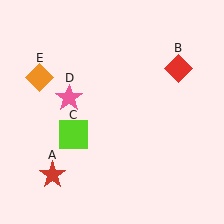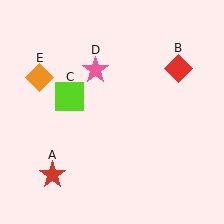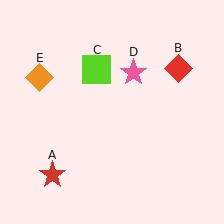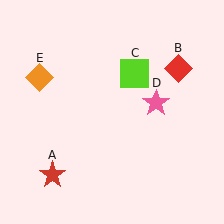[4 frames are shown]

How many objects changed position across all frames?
2 objects changed position: lime square (object C), pink star (object D).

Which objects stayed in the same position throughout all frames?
Red star (object A) and red diamond (object B) and orange diamond (object E) remained stationary.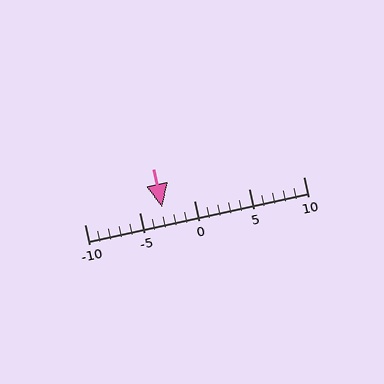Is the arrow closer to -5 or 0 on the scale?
The arrow is closer to -5.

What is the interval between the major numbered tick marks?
The major tick marks are spaced 5 units apart.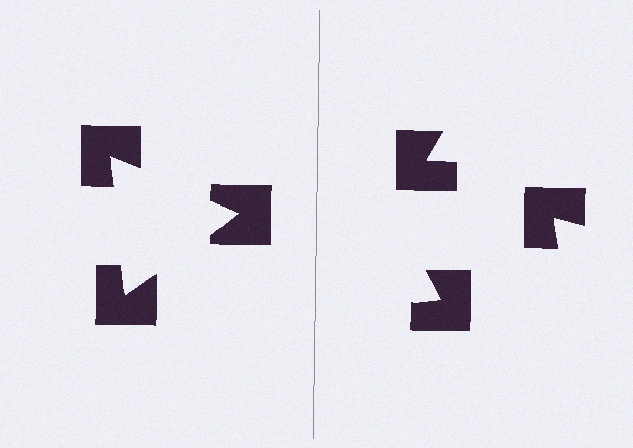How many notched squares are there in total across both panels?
6 — 3 on each side.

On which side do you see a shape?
An illusory triangle appears on the left side. On the right side the wedge cuts are rotated, so no coherent shape forms.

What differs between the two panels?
The notched squares are positioned identically on both sides; only the wedge orientations differ. On the left they align to a triangle; on the right they are misaligned.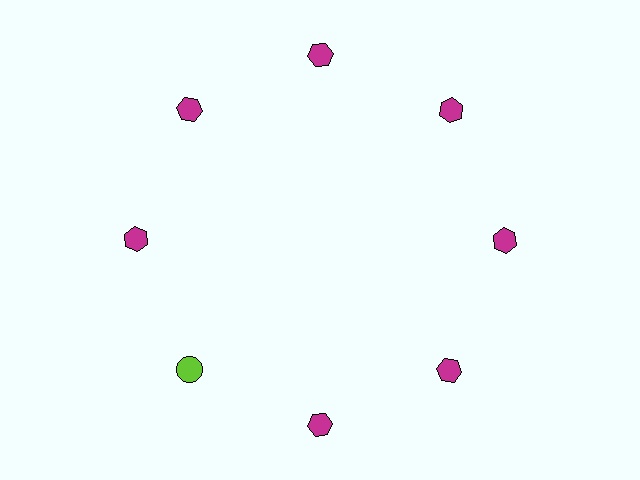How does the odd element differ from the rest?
It differs in both color (lime instead of magenta) and shape (circle instead of hexagon).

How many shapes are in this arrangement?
There are 8 shapes arranged in a ring pattern.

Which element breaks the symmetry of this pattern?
The lime circle at roughly the 8 o'clock position breaks the symmetry. All other shapes are magenta hexagons.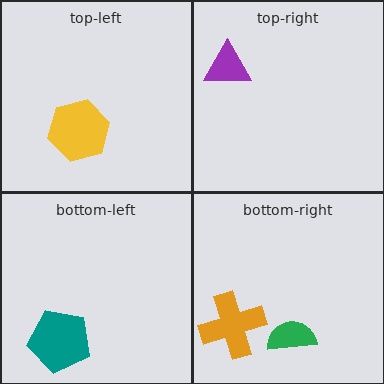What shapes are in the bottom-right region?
The orange cross, the green semicircle.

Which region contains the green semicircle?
The bottom-right region.